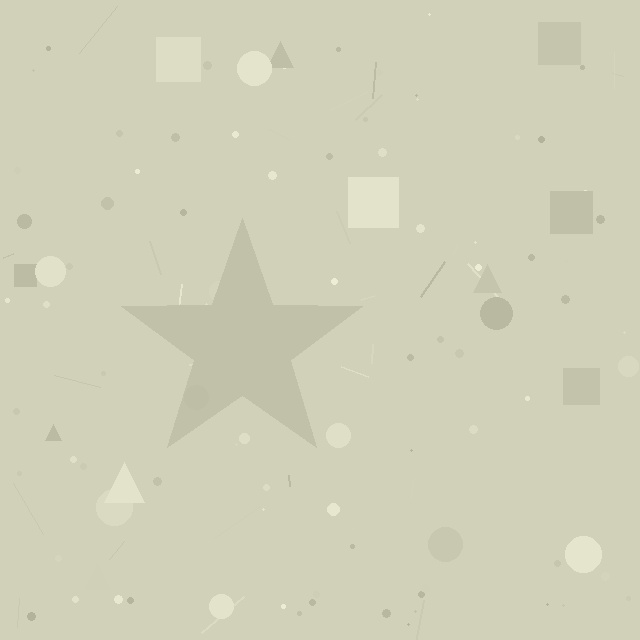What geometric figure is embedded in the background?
A star is embedded in the background.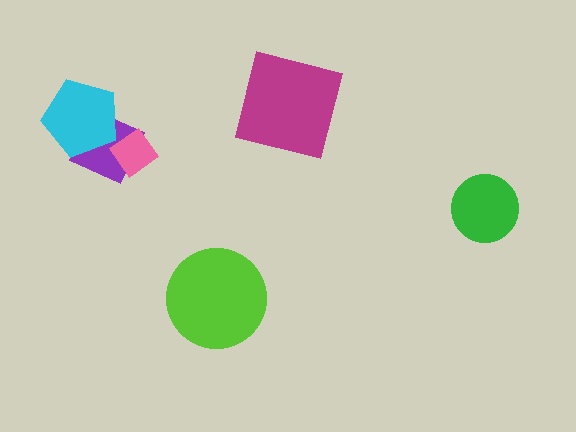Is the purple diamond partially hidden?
Yes, it is partially covered by another shape.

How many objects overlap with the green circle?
0 objects overlap with the green circle.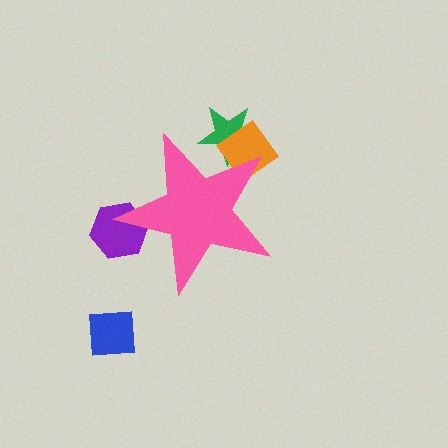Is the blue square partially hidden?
No, the blue square is fully visible.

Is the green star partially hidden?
Yes, the green star is partially hidden behind the pink star.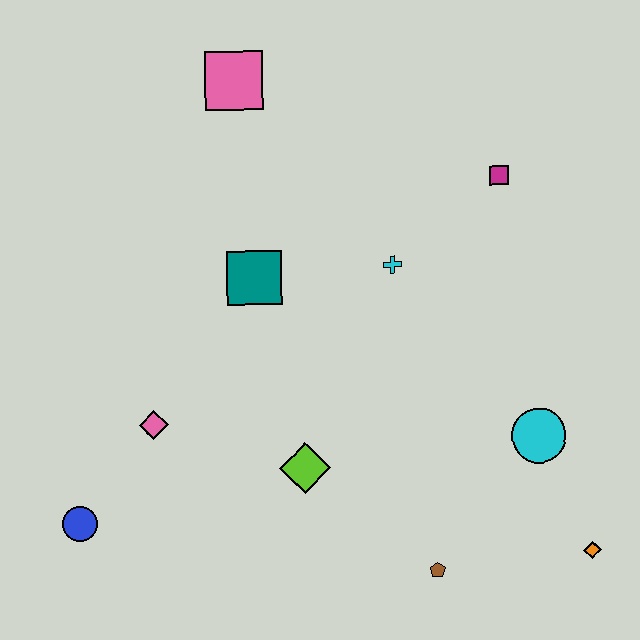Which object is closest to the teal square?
The cyan cross is closest to the teal square.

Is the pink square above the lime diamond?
Yes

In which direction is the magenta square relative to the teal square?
The magenta square is to the right of the teal square.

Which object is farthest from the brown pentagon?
The pink square is farthest from the brown pentagon.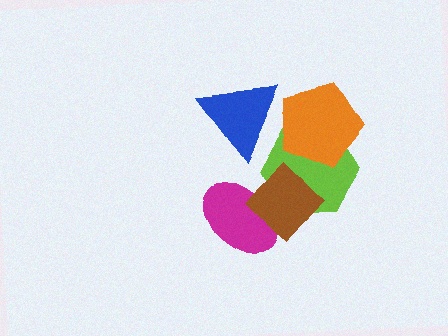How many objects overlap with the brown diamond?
2 objects overlap with the brown diamond.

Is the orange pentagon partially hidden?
Yes, it is partially covered by another shape.